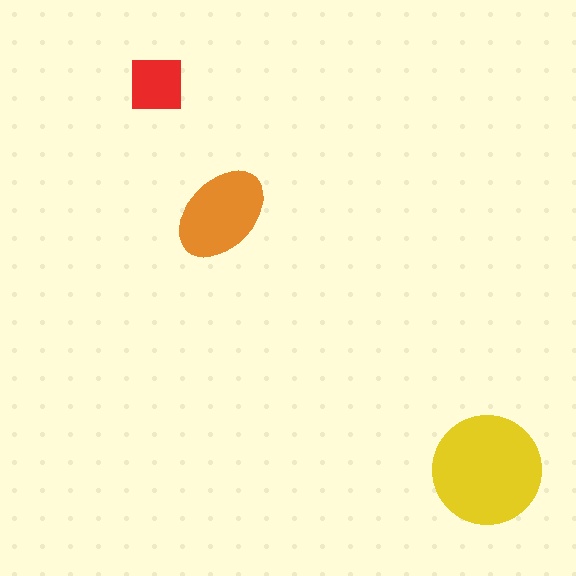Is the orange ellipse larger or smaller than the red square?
Larger.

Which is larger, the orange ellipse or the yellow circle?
The yellow circle.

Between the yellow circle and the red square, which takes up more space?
The yellow circle.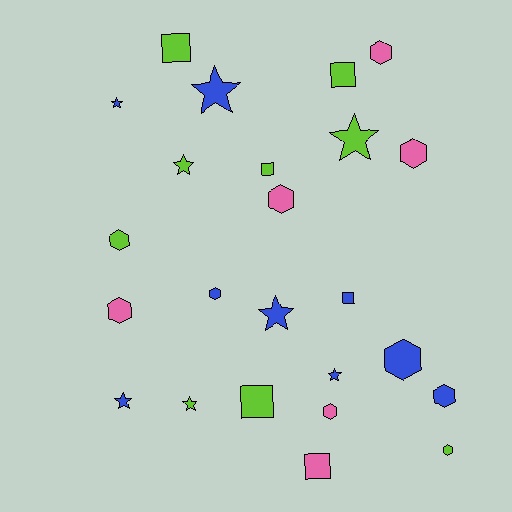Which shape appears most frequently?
Hexagon, with 10 objects.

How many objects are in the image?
There are 24 objects.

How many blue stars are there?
There are 5 blue stars.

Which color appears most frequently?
Lime, with 9 objects.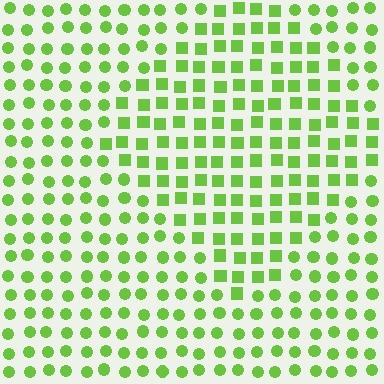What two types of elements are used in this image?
The image uses squares inside the diamond region and circles outside it.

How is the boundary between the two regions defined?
The boundary is defined by a change in element shape: squares inside vs. circles outside. All elements share the same color and spacing.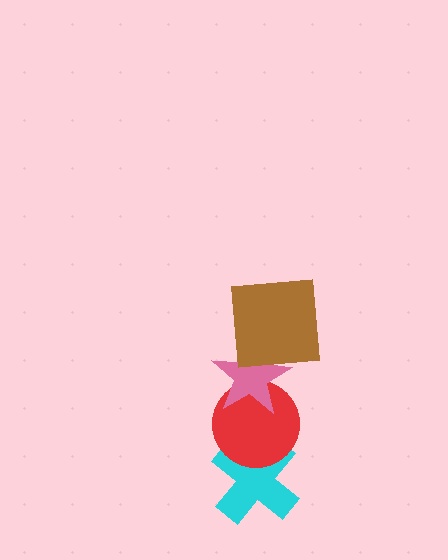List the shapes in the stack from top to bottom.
From top to bottom: the brown square, the pink star, the red circle, the cyan cross.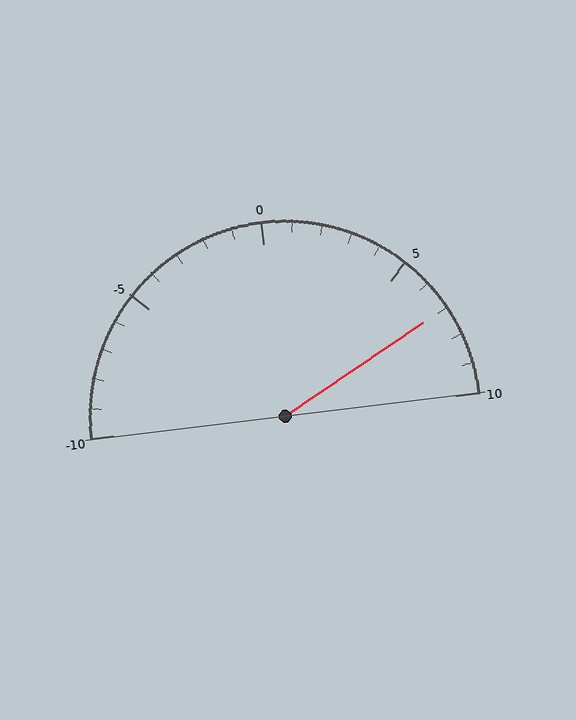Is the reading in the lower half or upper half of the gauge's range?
The reading is in the upper half of the range (-10 to 10).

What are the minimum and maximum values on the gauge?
The gauge ranges from -10 to 10.